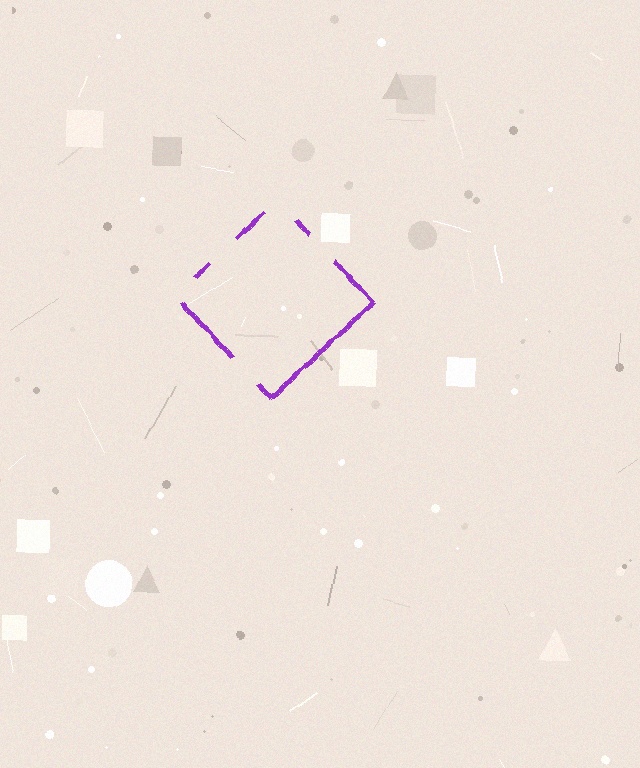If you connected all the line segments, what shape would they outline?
They would outline a diamond.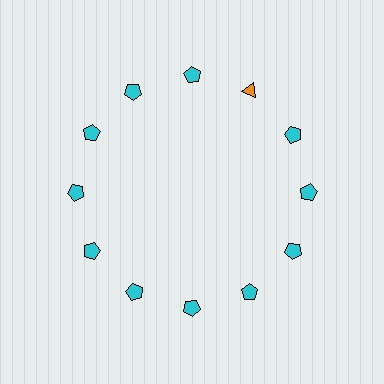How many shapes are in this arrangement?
There are 12 shapes arranged in a ring pattern.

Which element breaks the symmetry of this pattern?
The orange triangle at roughly the 1 o'clock position breaks the symmetry. All other shapes are cyan pentagons.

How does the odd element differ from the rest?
It differs in both color (orange instead of cyan) and shape (triangle instead of pentagon).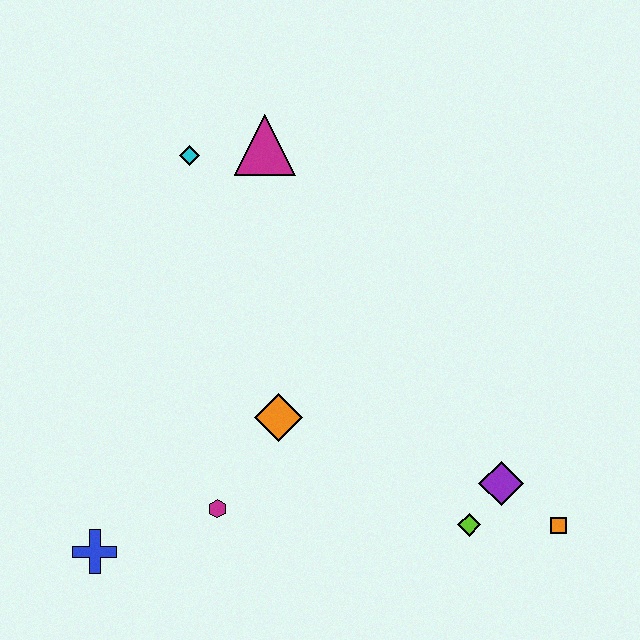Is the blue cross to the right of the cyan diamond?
No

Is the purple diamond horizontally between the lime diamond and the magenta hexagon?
No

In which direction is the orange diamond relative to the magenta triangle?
The orange diamond is below the magenta triangle.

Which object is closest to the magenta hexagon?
The orange diamond is closest to the magenta hexagon.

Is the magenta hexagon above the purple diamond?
No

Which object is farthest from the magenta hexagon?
The magenta triangle is farthest from the magenta hexagon.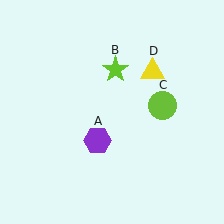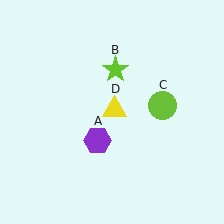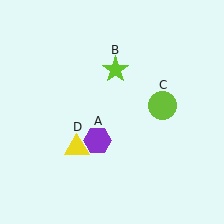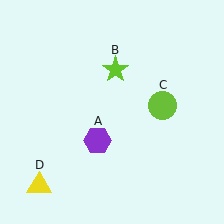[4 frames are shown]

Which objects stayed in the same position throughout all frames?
Purple hexagon (object A) and lime star (object B) and lime circle (object C) remained stationary.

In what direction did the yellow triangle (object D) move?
The yellow triangle (object D) moved down and to the left.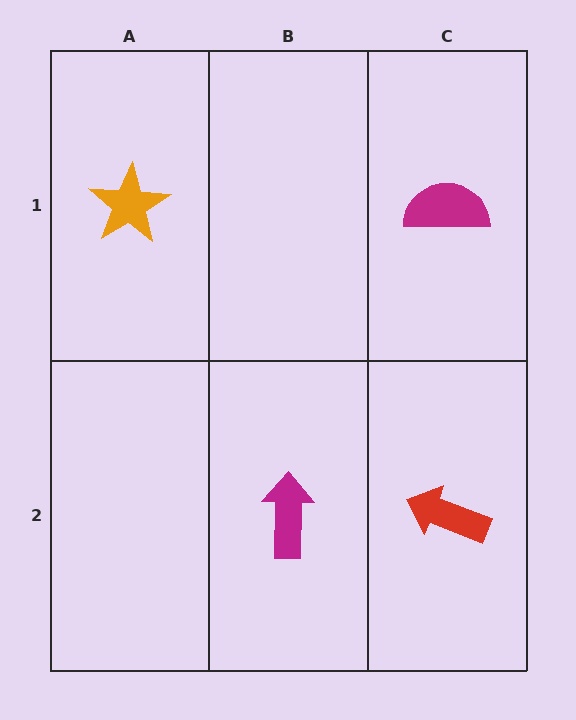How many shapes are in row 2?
2 shapes.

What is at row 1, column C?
A magenta semicircle.